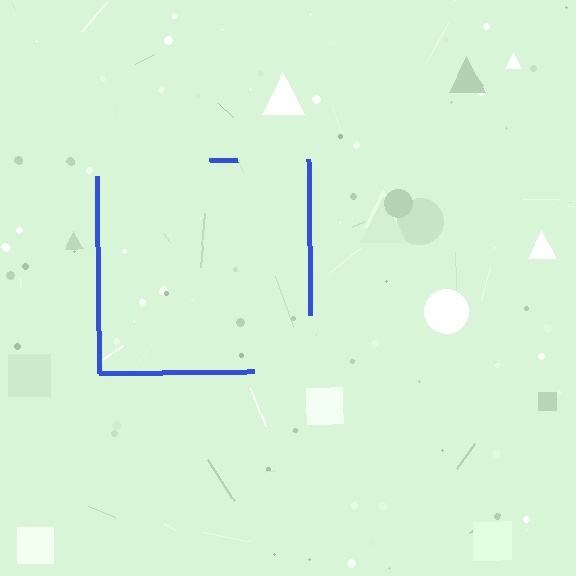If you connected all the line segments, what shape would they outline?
They would outline a square.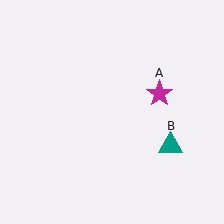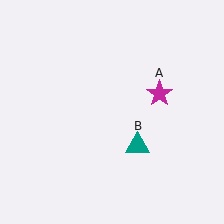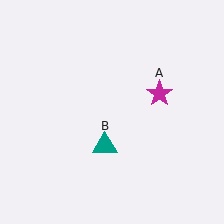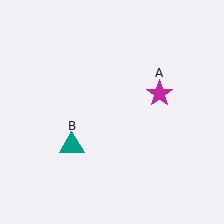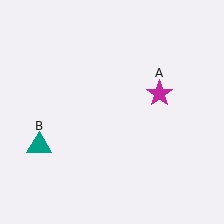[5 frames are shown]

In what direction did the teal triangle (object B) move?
The teal triangle (object B) moved left.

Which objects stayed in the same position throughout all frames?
Magenta star (object A) remained stationary.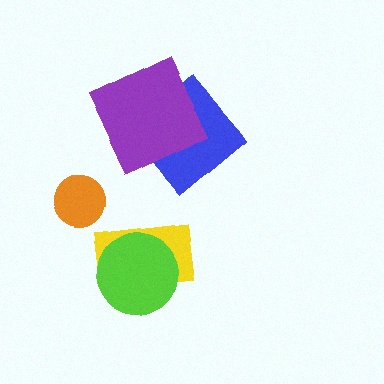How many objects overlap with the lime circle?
1 object overlaps with the lime circle.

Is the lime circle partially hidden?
No, no other shape covers it.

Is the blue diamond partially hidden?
Yes, it is partially covered by another shape.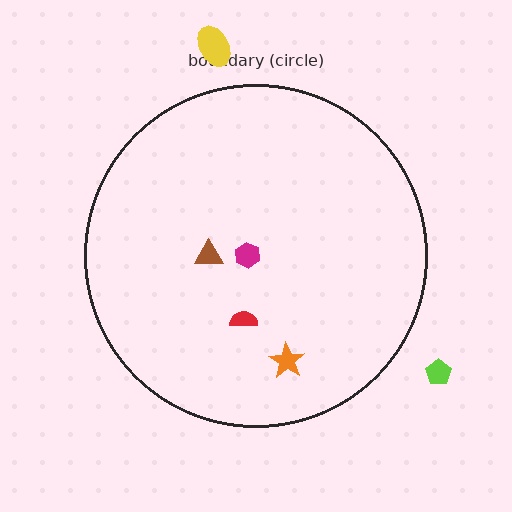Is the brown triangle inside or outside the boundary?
Inside.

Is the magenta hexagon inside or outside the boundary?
Inside.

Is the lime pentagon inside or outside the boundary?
Outside.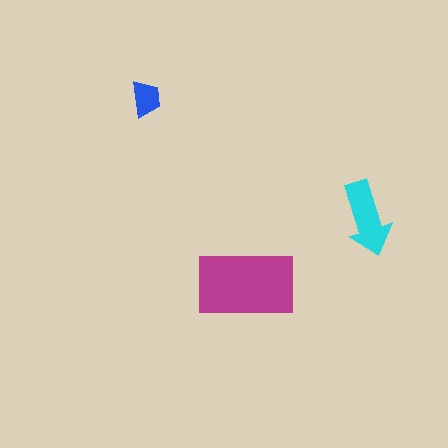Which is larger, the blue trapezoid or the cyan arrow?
The cyan arrow.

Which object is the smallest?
The blue trapezoid.